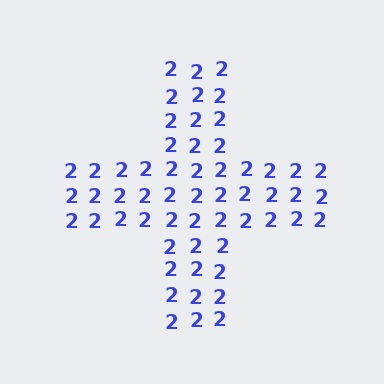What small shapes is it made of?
It is made of small digit 2's.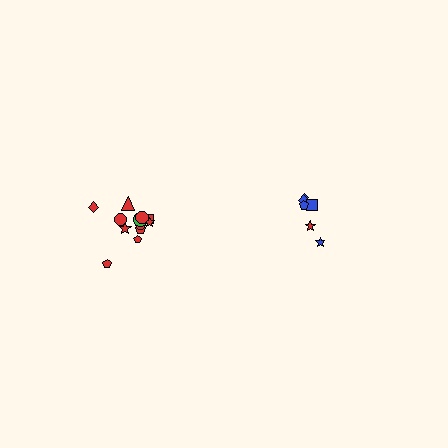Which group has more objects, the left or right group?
The left group.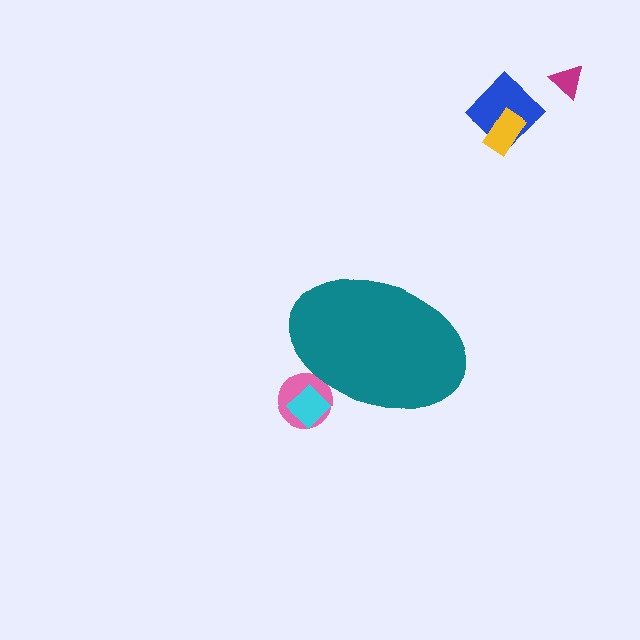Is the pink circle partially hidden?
Yes, the pink circle is partially hidden behind the teal ellipse.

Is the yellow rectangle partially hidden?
No, the yellow rectangle is fully visible.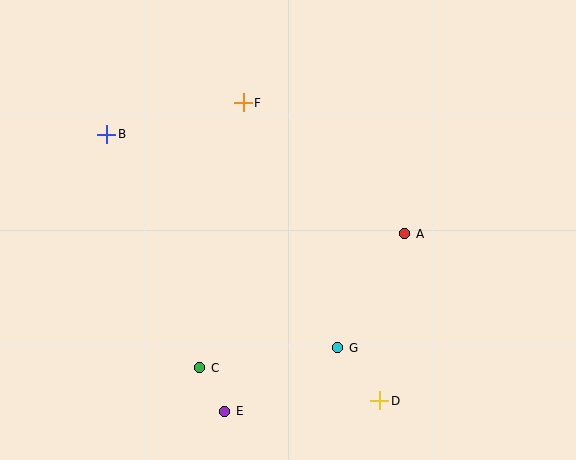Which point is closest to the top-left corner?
Point B is closest to the top-left corner.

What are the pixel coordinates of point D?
Point D is at (380, 401).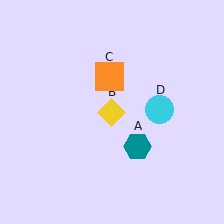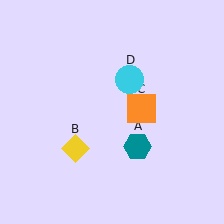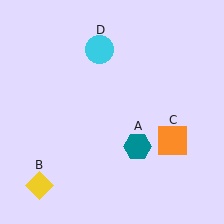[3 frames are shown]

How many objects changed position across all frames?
3 objects changed position: yellow diamond (object B), orange square (object C), cyan circle (object D).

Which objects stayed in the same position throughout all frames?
Teal hexagon (object A) remained stationary.